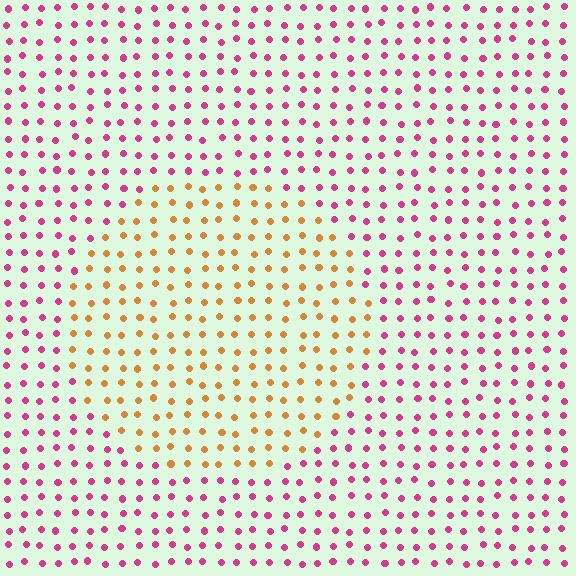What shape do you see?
I see a circle.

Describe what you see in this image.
The image is filled with small magenta elements in a uniform arrangement. A circle-shaped region is visible where the elements are tinted to a slightly different hue, forming a subtle color boundary.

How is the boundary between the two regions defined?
The boundary is defined purely by a slight shift in hue (about 64 degrees). Spacing, size, and orientation are identical on both sides.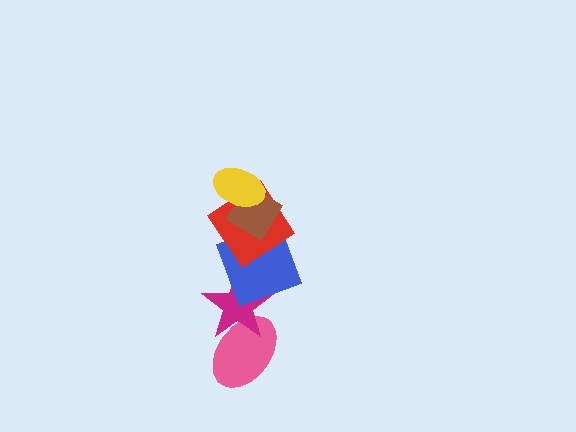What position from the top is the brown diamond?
The brown diamond is 2nd from the top.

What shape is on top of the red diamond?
The brown diamond is on top of the red diamond.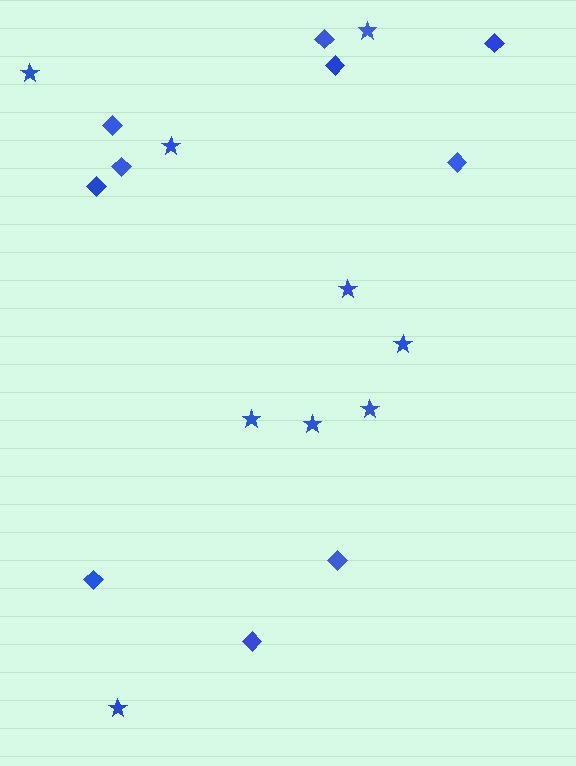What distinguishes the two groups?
There are 2 groups: one group of stars (9) and one group of diamonds (10).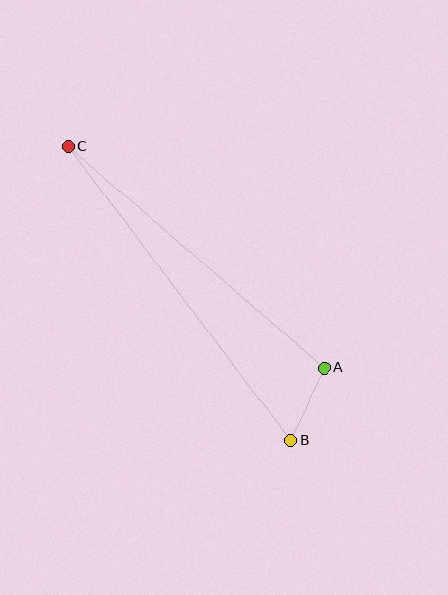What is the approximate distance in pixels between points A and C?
The distance between A and C is approximately 338 pixels.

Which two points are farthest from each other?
Points B and C are farthest from each other.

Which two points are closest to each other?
Points A and B are closest to each other.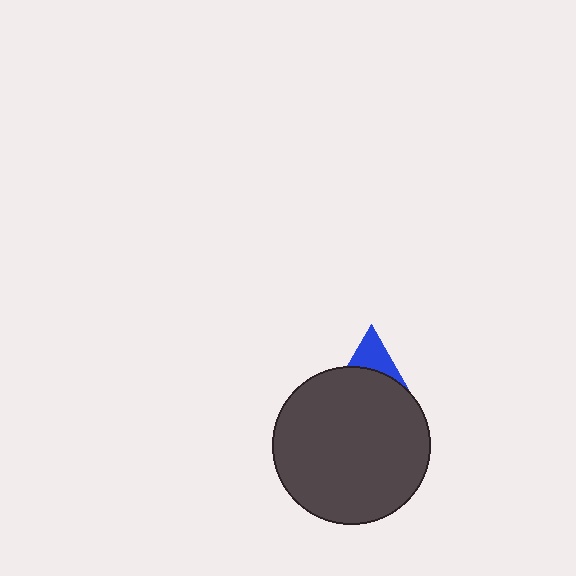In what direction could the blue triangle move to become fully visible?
The blue triangle could move up. That would shift it out from behind the dark gray circle entirely.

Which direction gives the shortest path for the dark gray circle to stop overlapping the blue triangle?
Moving down gives the shortest separation.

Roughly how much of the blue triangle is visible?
A small part of it is visible (roughly 34%).